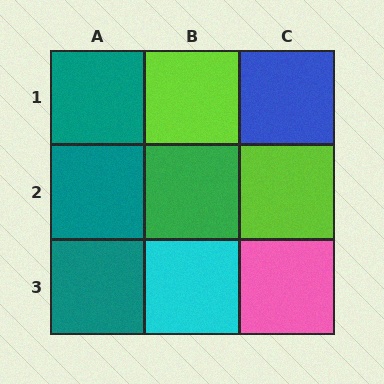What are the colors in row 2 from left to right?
Teal, green, lime.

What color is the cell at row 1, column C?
Blue.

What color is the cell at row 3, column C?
Pink.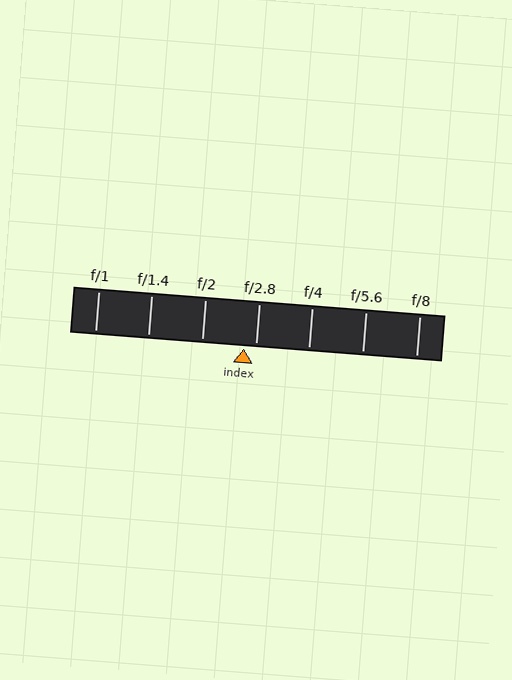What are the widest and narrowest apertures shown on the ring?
The widest aperture shown is f/1 and the narrowest is f/8.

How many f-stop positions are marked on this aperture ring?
There are 7 f-stop positions marked.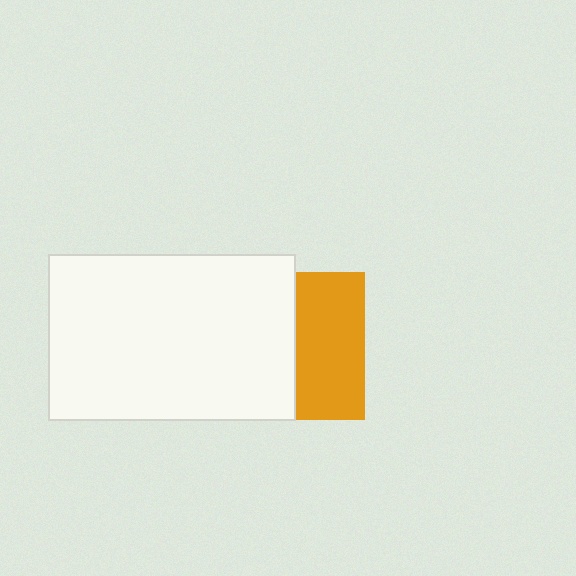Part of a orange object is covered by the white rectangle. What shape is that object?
It is a square.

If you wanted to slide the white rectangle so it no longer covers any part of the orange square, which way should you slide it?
Slide it left — that is the most direct way to separate the two shapes.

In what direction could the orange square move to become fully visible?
The orange square could move right. That would shift it out from behind the white rectangle entirely.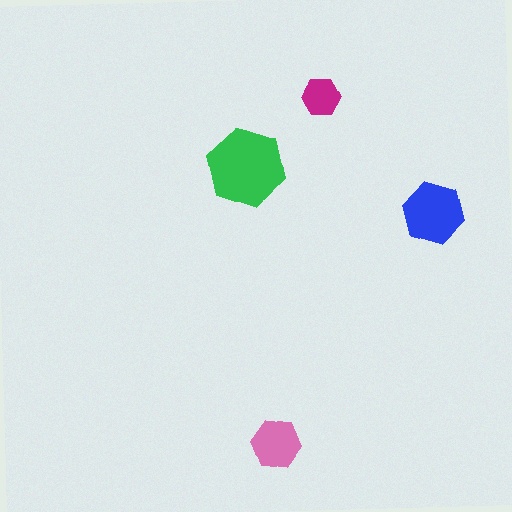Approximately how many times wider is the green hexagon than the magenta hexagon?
About 2 times wider.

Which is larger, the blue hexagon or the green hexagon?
The green one.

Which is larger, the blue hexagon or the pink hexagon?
The blue one.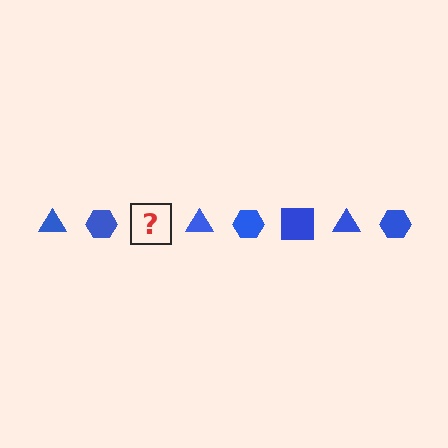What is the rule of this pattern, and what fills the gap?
The rule is that the pattern cycles through triangle, hexagon, square shapes in blue. The gap should be filled with a blue square.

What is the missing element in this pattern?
The missing element is a blue square.